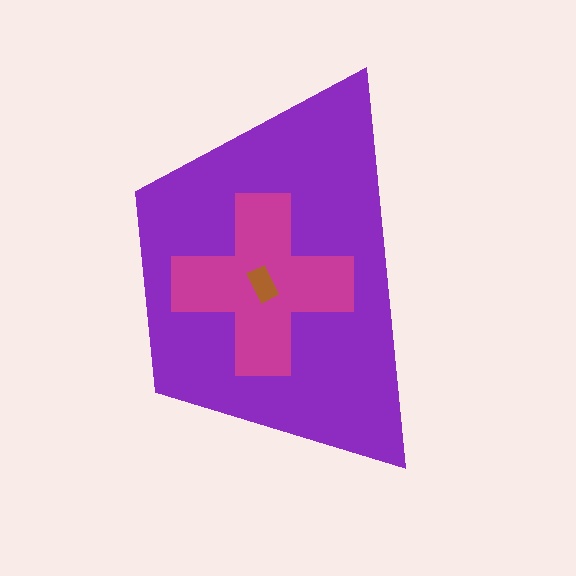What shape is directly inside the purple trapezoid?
The magenta cross.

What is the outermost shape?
The purple trapezoid.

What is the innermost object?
The brown rectangle.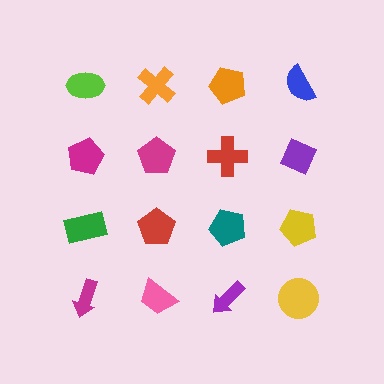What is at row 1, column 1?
A lime ellipse.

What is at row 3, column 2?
A red pentagon.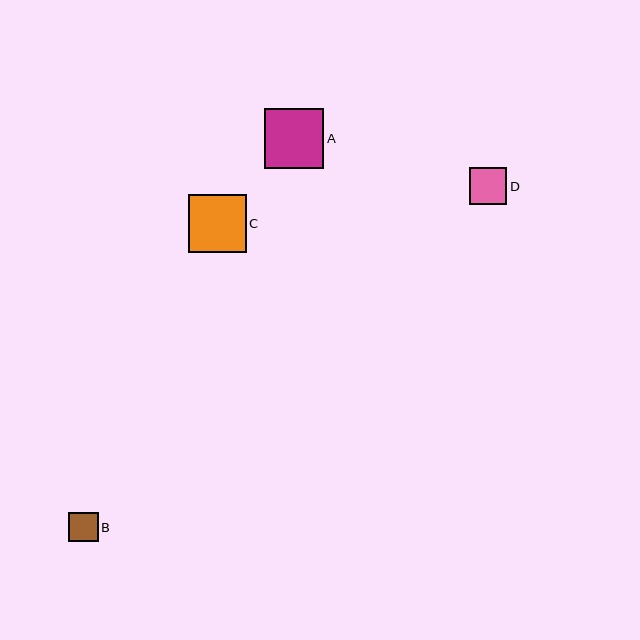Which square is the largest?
Square A is the largest with a size of approximately 60 pixels.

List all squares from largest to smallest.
From largest to smallest: A, C, D, B.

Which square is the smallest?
Square B is the smallest with a size of approximately 29 pixels.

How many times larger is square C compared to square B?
Square C is approximately 2.0 times the size of square B.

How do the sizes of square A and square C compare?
Square A and square C are approximately the same size.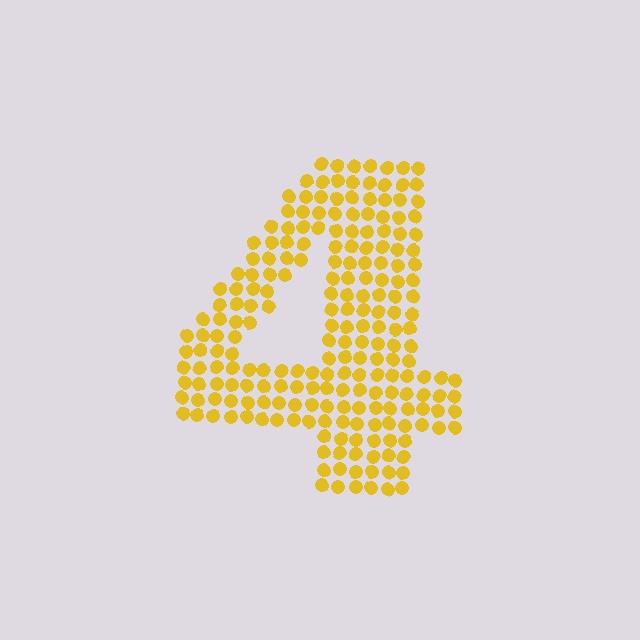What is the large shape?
The large shape is the digit 4.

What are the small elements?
The small elements are circles.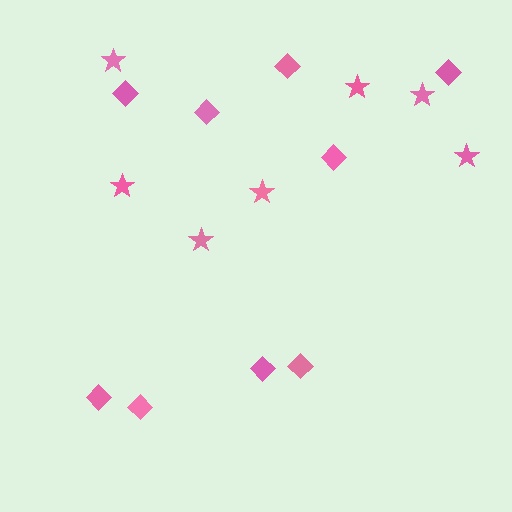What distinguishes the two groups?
There are 2 groups: one group of stars (7) and one group of diamonds (9).